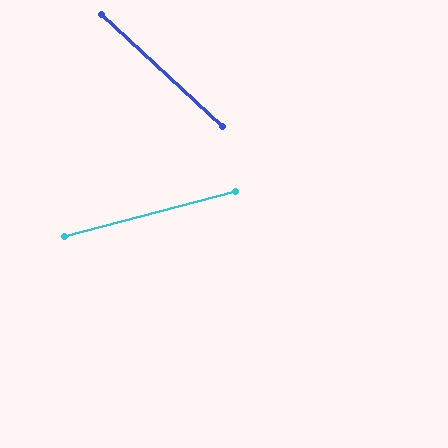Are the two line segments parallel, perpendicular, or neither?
Neither parallel nor perpendicular — they differ by about 58°.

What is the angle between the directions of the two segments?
Approximately 58 degrees.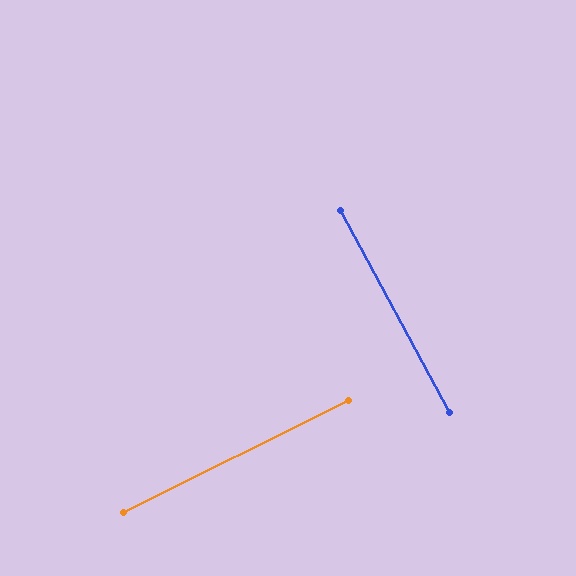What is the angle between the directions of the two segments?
Approximately 88 degrees.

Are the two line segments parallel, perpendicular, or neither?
Perpendicular — they meet at approximately 88°.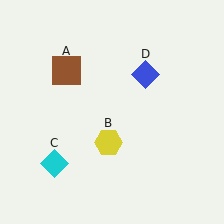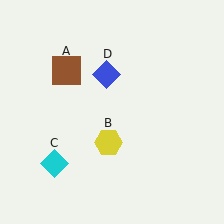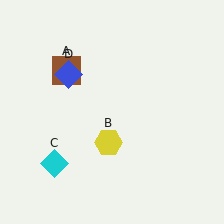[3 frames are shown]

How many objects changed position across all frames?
1 object changed position: blue diamond (object D).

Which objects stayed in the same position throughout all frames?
Brown square (object A) and yellow hexagon (object B) and cyan diamond (object C) remained stationary.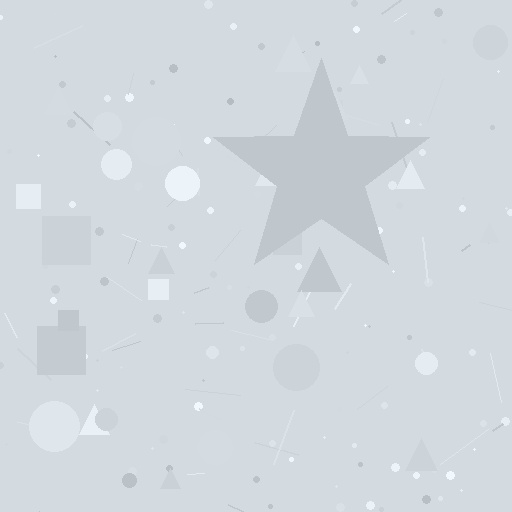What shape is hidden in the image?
A star is hidden in the image.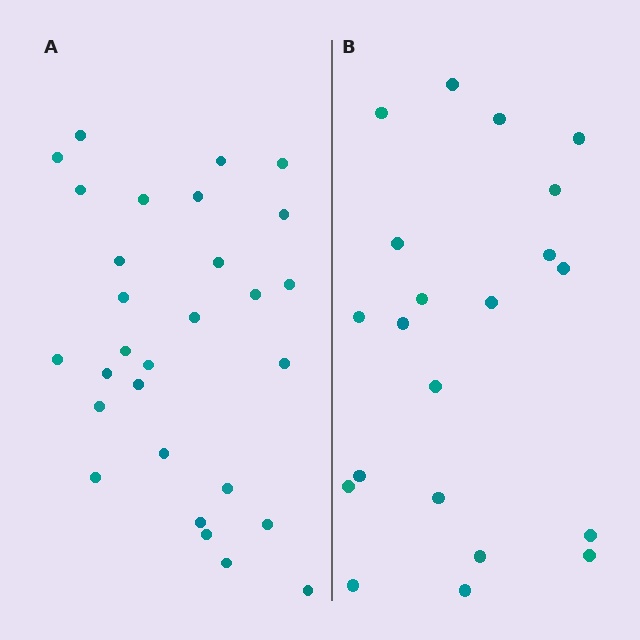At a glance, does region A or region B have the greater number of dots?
Region A (the left region) has more dots.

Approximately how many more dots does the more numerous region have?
Region A has roughly 8 or so more dots than region B.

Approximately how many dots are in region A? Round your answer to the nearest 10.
About 30 dots. (The exact count is 29, which rounds to 30.)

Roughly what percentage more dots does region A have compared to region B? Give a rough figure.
About 40% more.